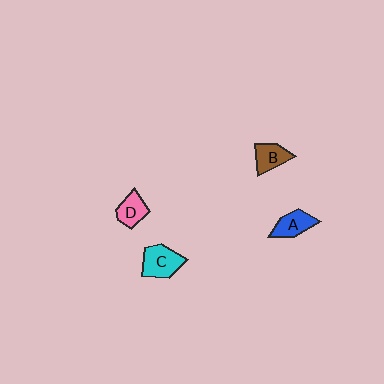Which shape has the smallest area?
Shape D (pink).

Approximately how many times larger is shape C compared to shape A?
Approximately 1.3 times.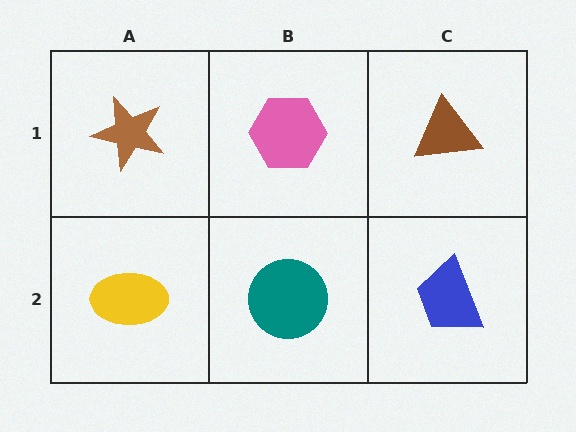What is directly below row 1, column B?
A teal circle.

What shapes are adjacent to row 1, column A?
A yellow ellipse (row 2, column A), a pink hexagon (row 1, column B).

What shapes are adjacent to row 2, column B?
A pink hexagon (row 1, column B), a yellow ellipse (row 2, column A), a blue trapezoid (row 2, column C).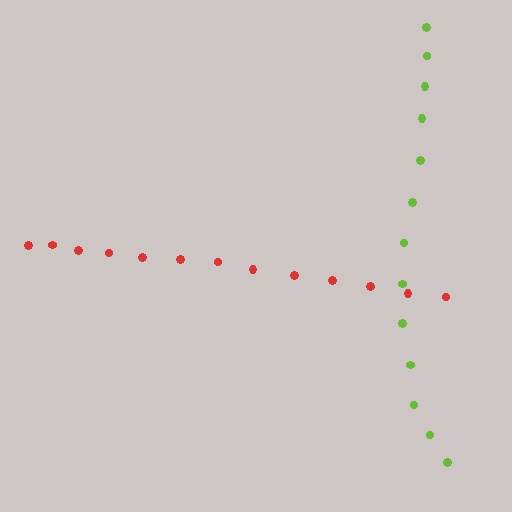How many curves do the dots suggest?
There are 2 distinct paths.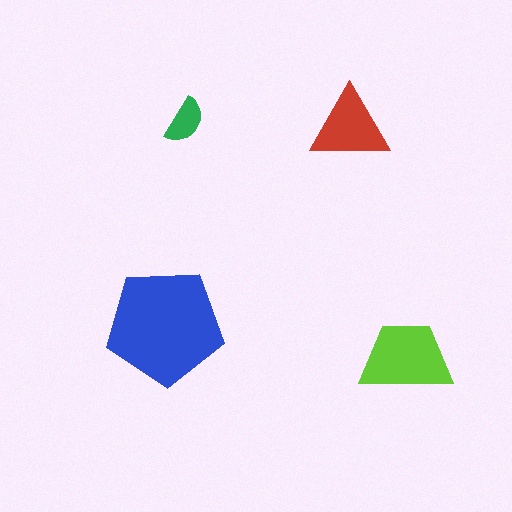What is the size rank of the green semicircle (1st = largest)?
4th.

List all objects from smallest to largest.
The green semicircle, the red triangle, the lime trapezoid, the blue pentagon.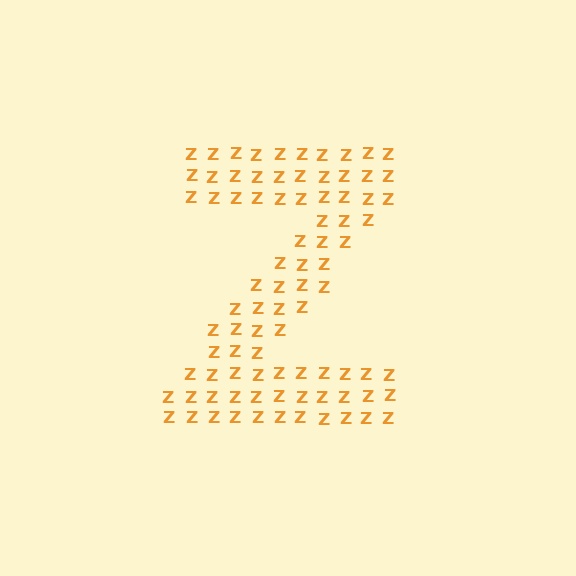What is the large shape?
The large shape is the letter Z.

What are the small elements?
The small elements are letter Z's.